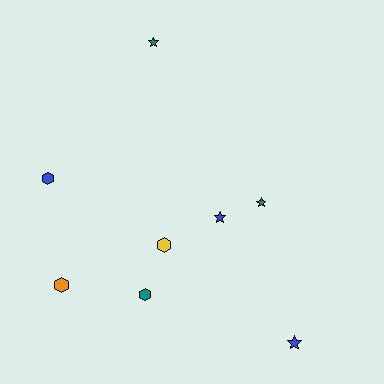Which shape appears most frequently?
Star, with 4 objects.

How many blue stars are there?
There are 2 blue stars.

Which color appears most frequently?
Teal, with 3 objects.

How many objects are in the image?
There are 8 objects.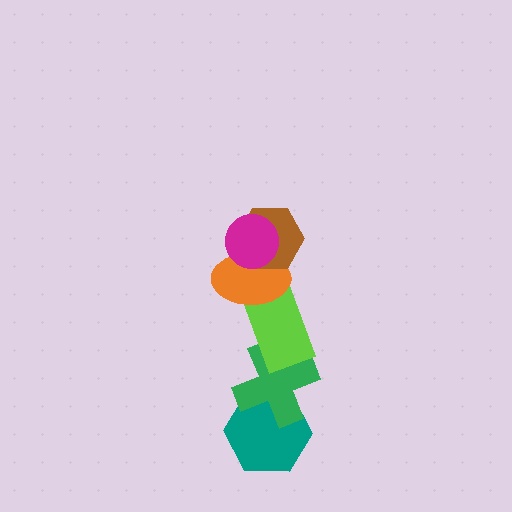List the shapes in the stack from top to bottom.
From top to bottom: the magenta circle, the brown hexagon, the orange ellipse, the lime rectangle, the green cross, the teal hexagon.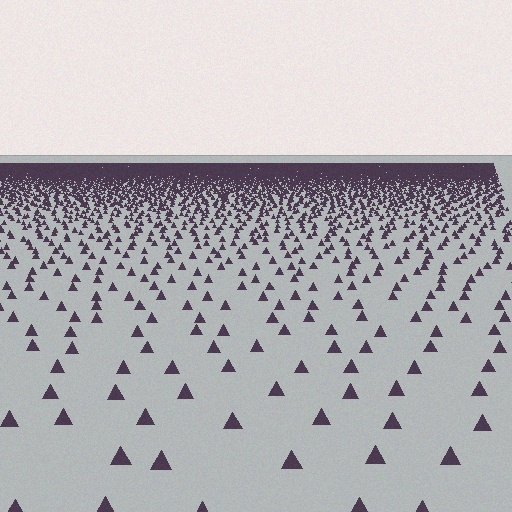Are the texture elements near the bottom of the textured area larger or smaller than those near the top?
Larger. Near the bottom, elements are closer to the viewer and appear at a bigger on-screen size.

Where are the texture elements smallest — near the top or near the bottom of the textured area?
Near the top.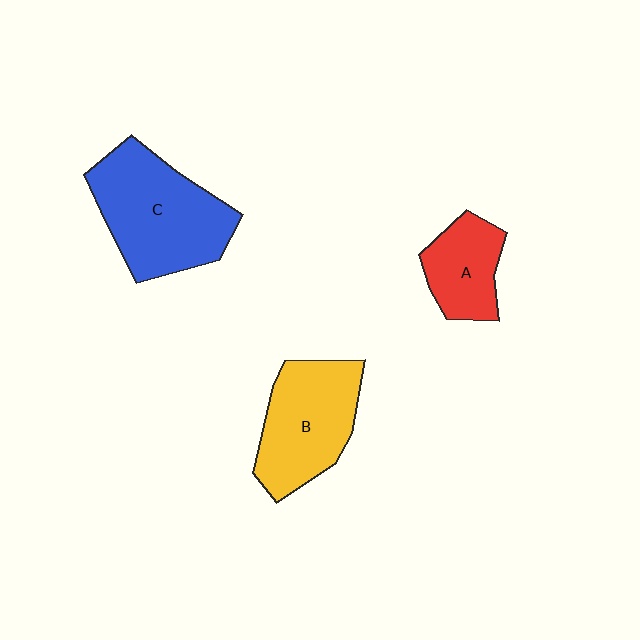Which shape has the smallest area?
Shape A (red).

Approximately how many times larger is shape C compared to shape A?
Approximately 2.0 times.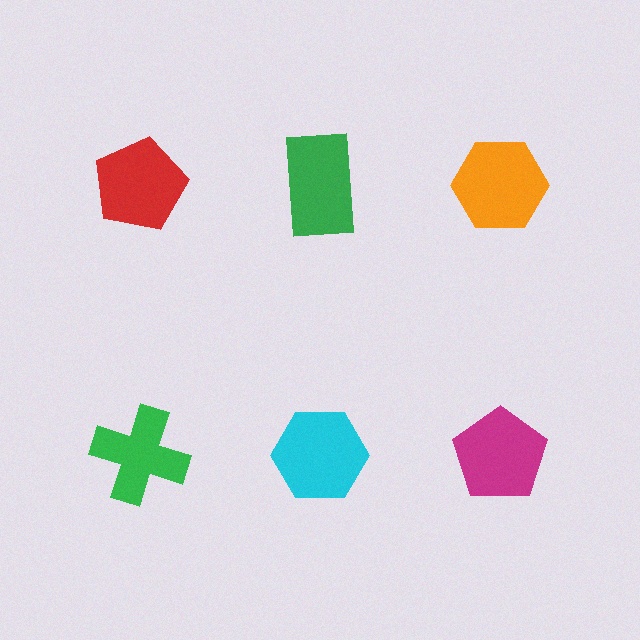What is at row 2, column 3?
A magenta pentagon.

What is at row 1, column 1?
A red pentagon.